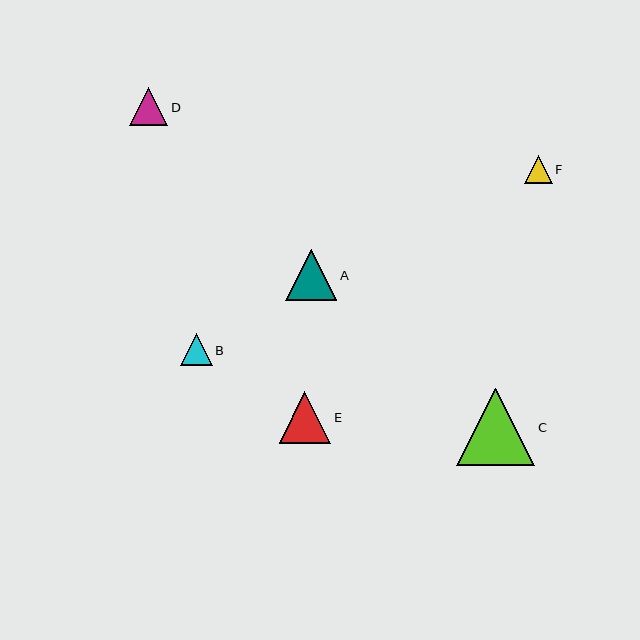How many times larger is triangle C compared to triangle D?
Triangle C is approximately 2.1 times the size of triangle D.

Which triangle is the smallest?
Triangle F is the smallest with a size of approximately 28 pixels.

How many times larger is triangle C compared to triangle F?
Triangle C is approximately 2.8 times the size of triangle F.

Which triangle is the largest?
Triangle C is the largest with a size of approximately 78 pixels.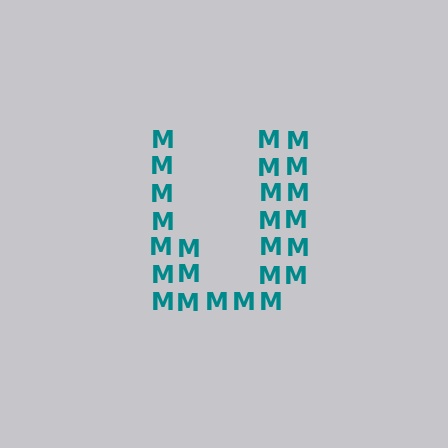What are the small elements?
The small elements are letter M's.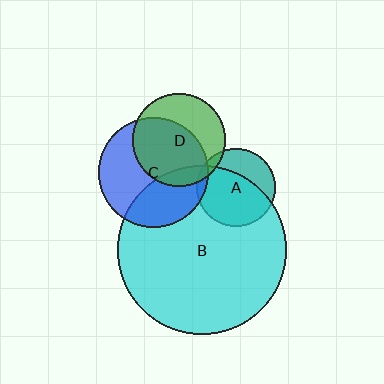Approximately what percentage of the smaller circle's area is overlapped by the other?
Approximately 10%.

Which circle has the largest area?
Circle B (cyan).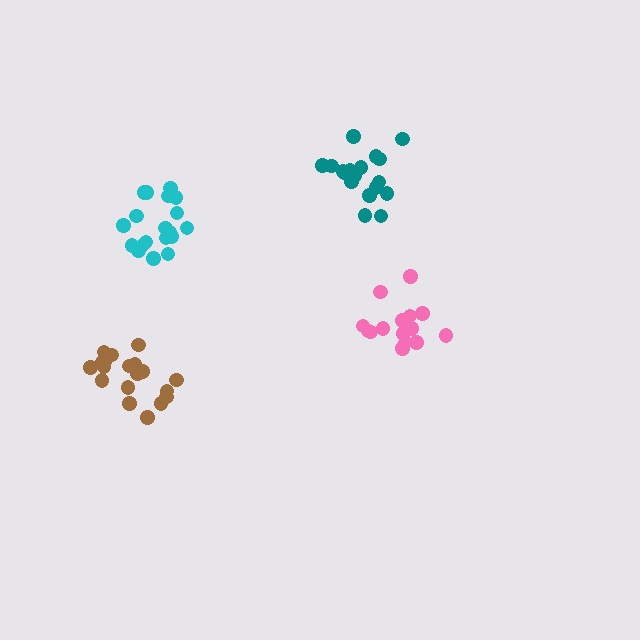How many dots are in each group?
Group 1: 19 dots, Group 2: 15 dots, Group 3: 19 dots, Group 4: 20 dots (73 total).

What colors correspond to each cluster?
The clusters are colored: brown, pink, teal, cyan.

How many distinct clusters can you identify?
There are 4 distinct clusters.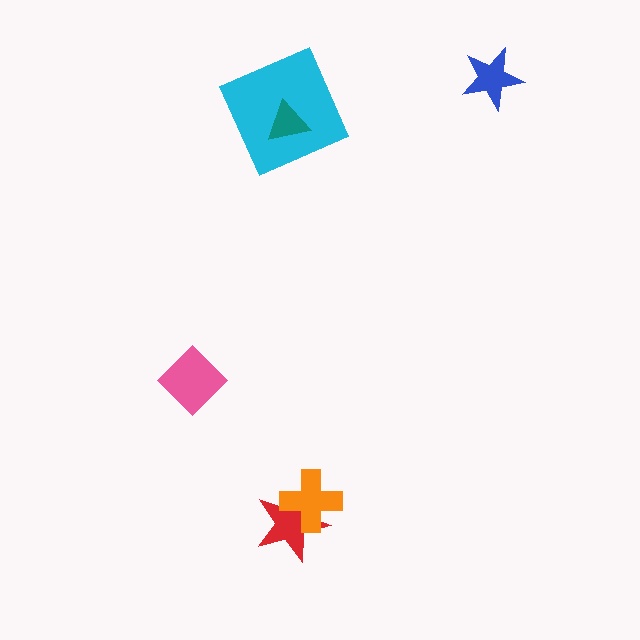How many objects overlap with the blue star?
0 objects overlap with the blue star.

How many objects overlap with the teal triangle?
1 object overlaps with the teal triangle.